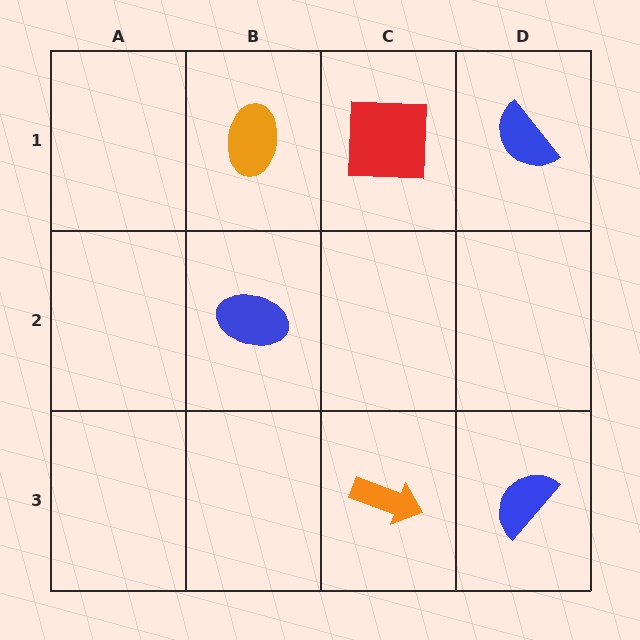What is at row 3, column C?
An orange arrow.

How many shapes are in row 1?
3 shapes.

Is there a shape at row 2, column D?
No, that cell is empty.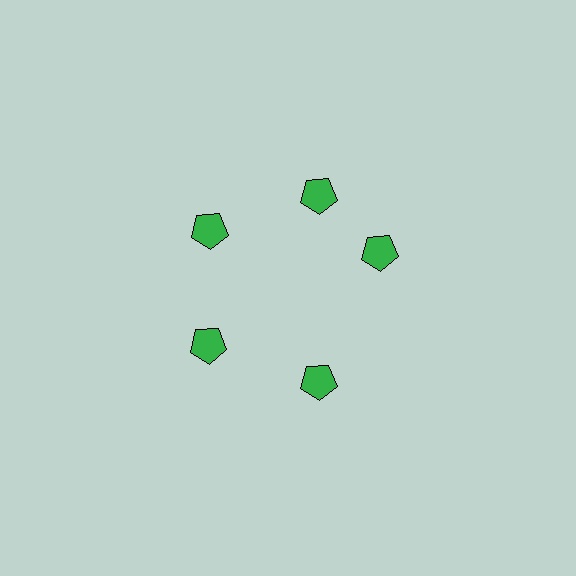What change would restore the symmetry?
The symmetry would be restored by rotating it back into even spacing with its neighbors so that all 5 pentagons sit at equal angles and equal distance from the center.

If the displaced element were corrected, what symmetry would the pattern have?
It would have 5-fold rotational symmetry — the pattern would map onto itself every 72 degrees.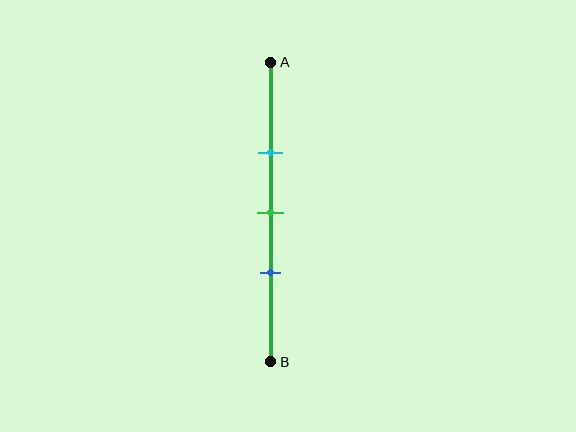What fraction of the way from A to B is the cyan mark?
The cyan mark is approximately 30% (0.3) of the way from A to B.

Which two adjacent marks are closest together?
The green and blue marks are the closest adjacent pair.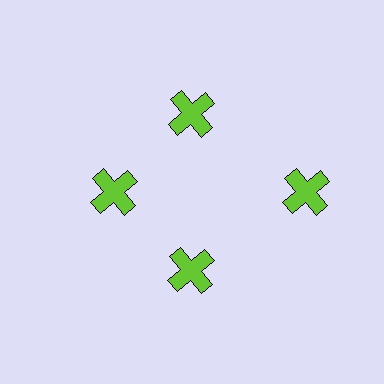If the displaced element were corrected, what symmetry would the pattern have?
It would have 4-fold rotational symmetry — the pattern would map onto itself every 90 degrees.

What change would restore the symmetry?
The symmetry would be restored by moving it inward, back onto the ring so that all 4 crosses sit at equal angles and equal distance from the center.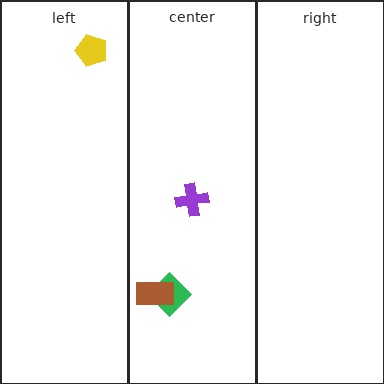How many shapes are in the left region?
1.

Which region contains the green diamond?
The center region.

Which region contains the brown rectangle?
The center region.